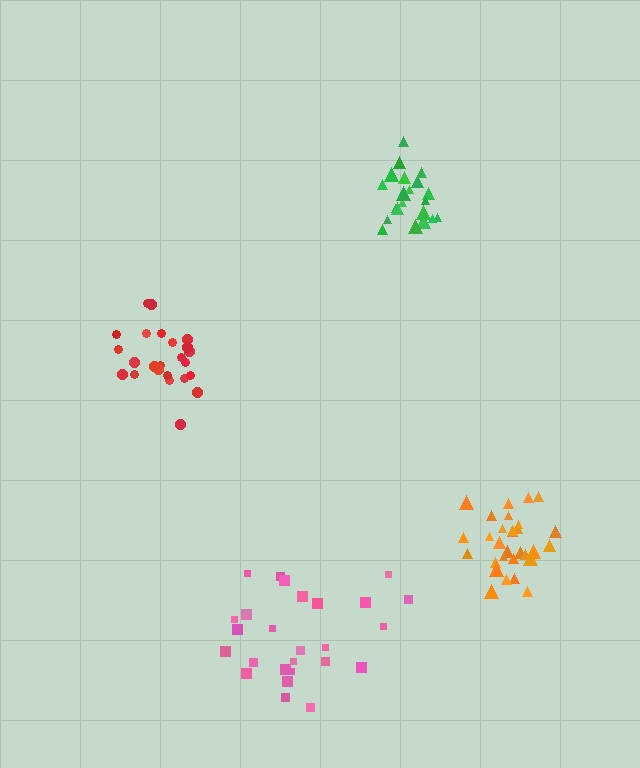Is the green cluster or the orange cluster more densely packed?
Orange.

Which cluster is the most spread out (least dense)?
Pink.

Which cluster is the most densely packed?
Orange.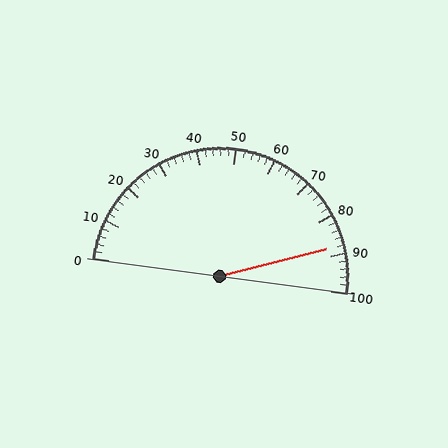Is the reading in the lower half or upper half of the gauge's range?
The reading is in the upper half of the range (0 to 100).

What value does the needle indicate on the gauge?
The needle indicates approximately 88.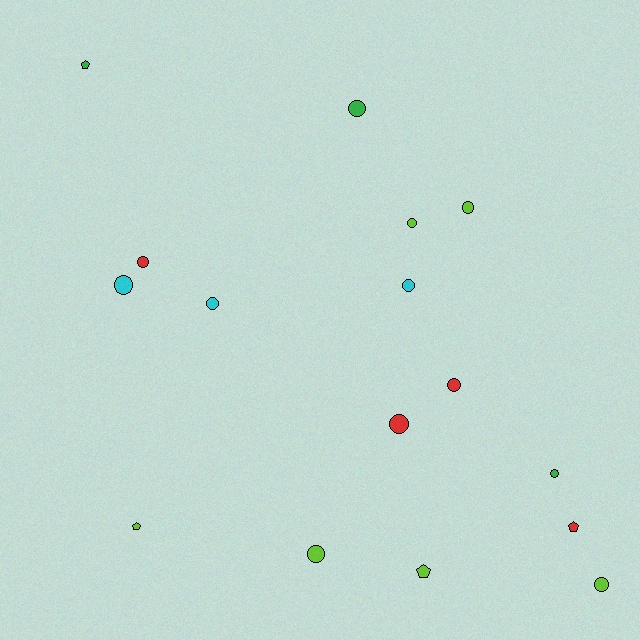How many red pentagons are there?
There is 1 red pentagon.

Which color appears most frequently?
Lime, with 6 objects.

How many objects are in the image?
There are 16 objects.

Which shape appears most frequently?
Circle, with 12 objects.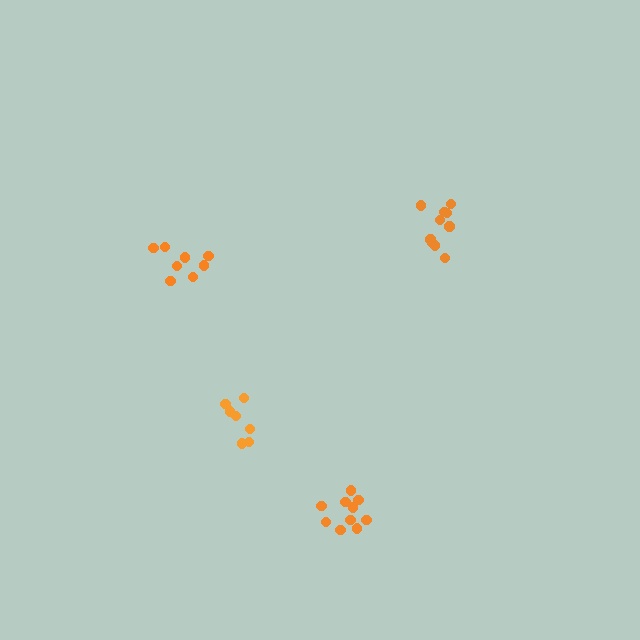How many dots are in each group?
Group 1: 10 dots, Group 2: 8 dots, Group 3: 10 dots, Group 4: 7 dots (35 total).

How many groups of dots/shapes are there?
There are 4 groups.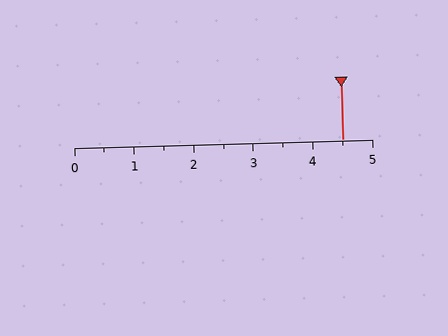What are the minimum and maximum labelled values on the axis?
The axis runs from 0 to 5.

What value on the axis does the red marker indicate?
The marker indicates approximately 4.5.